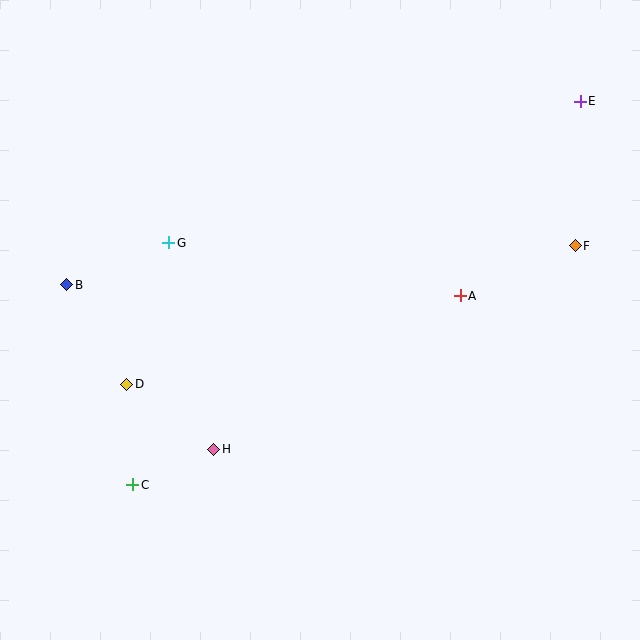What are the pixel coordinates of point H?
Point H is at (214, 449).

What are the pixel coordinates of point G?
Point G is at (169, 243).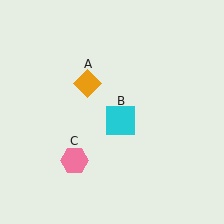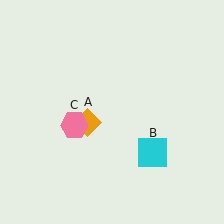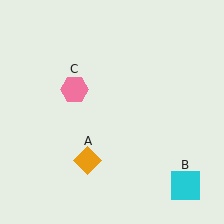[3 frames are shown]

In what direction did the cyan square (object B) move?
The cyan square (object B) moved down and to the right.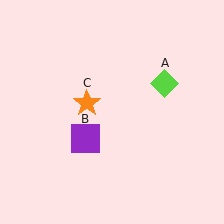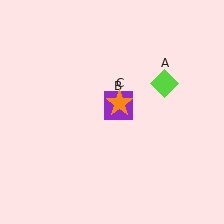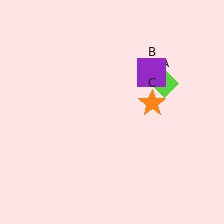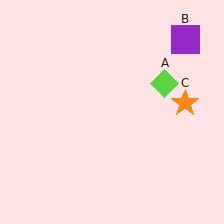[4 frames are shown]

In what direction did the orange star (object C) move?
The orange star (object C) moved right.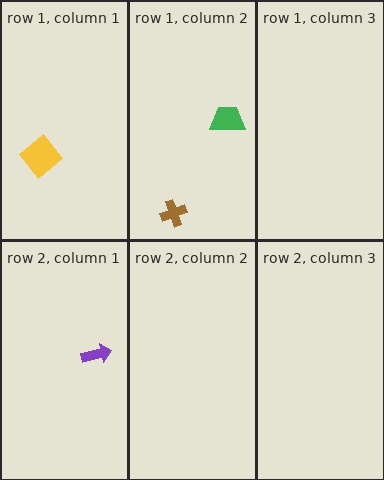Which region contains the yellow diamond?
The row 1, column 1 region.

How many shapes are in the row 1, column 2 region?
2.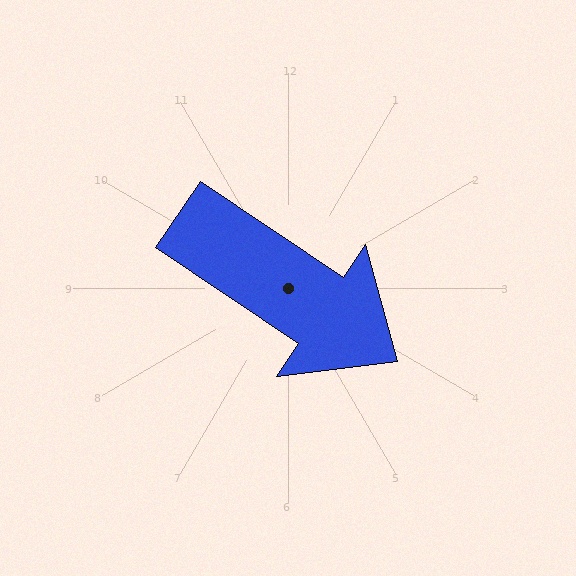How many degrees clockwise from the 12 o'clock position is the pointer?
Approximately 124 degrees.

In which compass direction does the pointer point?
Southeast.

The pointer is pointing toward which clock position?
Roughly 4 o'clock.